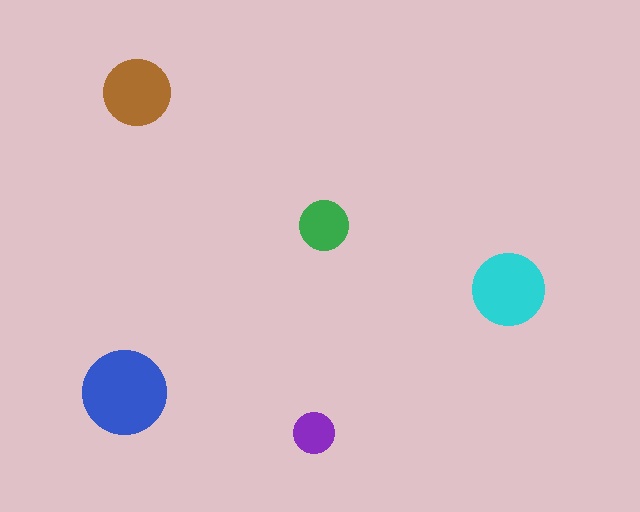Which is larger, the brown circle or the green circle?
The brown one.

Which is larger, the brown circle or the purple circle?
The brown one.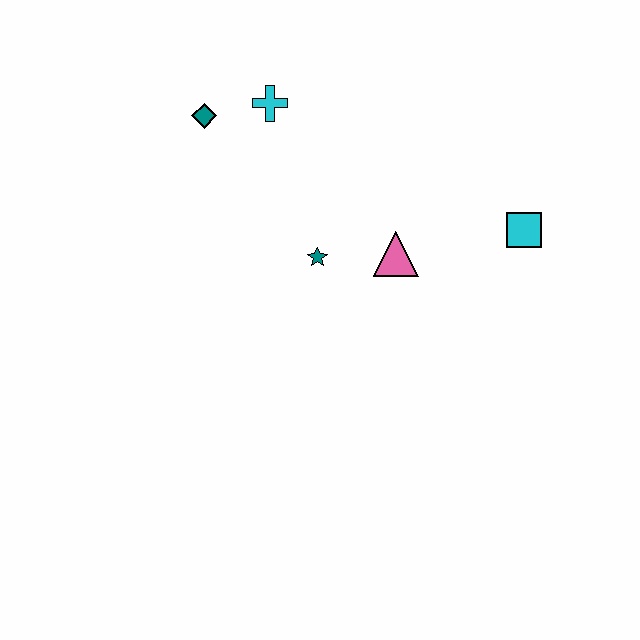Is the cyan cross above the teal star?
Yes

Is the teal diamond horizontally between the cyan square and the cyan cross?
No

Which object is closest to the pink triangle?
The teal star is closest to the pink triangle.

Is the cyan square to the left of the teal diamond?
No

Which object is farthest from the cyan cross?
The cyan square is farthest from the cyan cross.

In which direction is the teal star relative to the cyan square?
The teal star is to the left of the cyan square.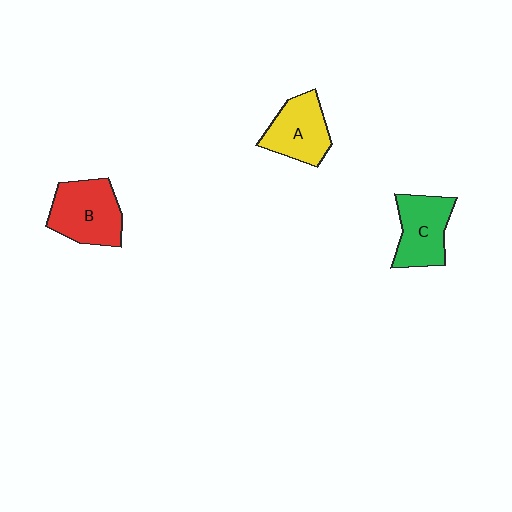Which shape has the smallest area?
Shape A (yellow).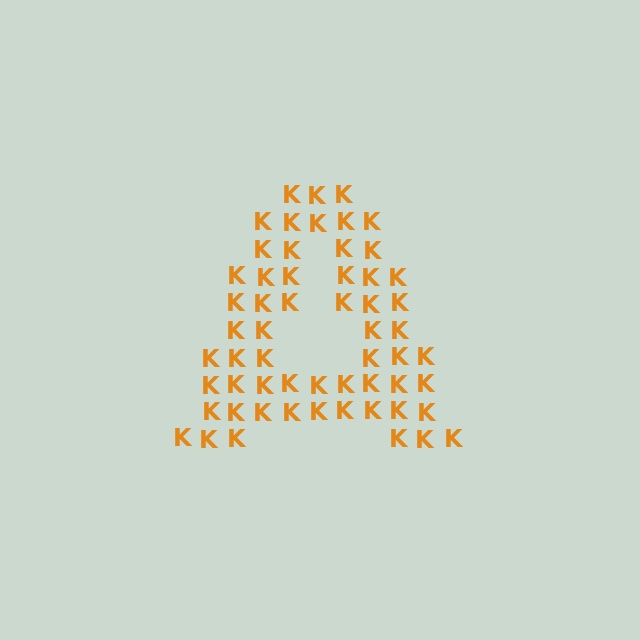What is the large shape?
The large shape is the letter A.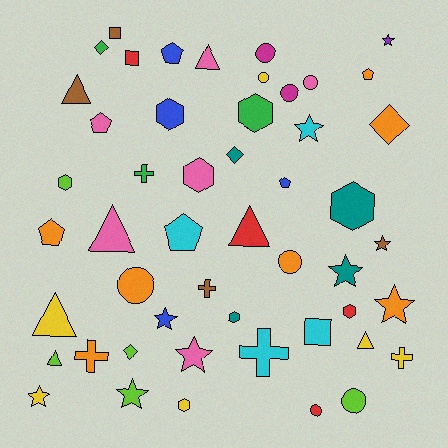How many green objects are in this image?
There are 3 green objects.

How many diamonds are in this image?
There are 4 diamonds.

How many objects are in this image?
There are 50 objects.